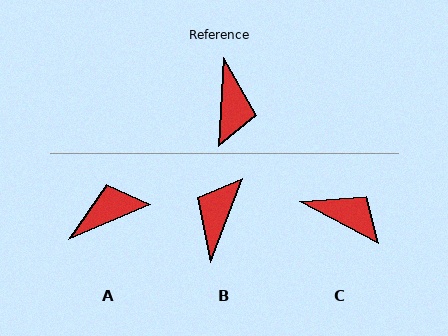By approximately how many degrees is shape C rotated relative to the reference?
Approximately 65 degrees counter-clockwise.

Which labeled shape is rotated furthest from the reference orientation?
B, about 163 degrees away.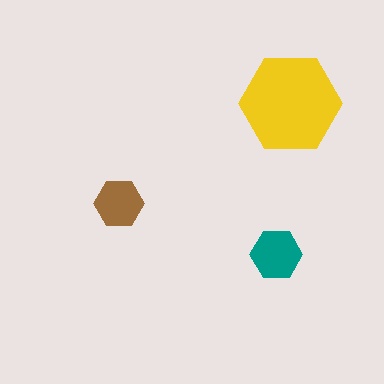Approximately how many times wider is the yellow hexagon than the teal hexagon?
About 2 times wider.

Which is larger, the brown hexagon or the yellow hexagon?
The yellow one.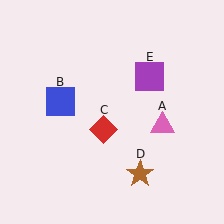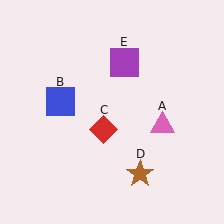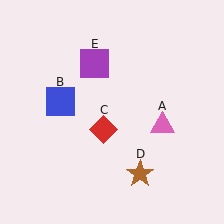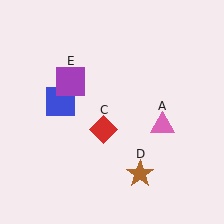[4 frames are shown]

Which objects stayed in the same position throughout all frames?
Pink triangle (object A) and blue square (object B) and red diamond (object C) and brown star (object D) remained stationary.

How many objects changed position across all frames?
1 object changed position: purple square (object E).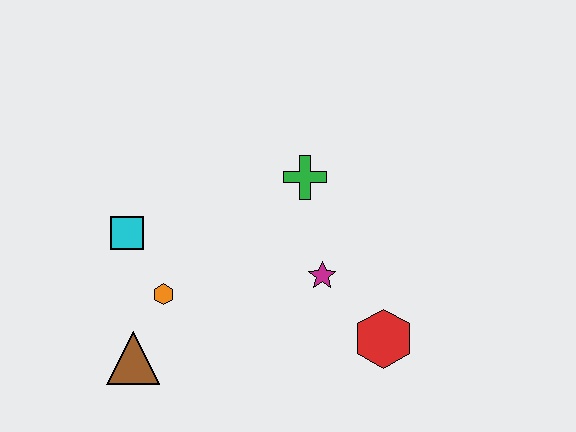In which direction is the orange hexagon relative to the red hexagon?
The orange hexagon is to the left of the red hexagon.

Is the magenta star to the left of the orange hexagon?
No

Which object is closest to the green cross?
The magenta star is closest to the green cross.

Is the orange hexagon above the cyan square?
No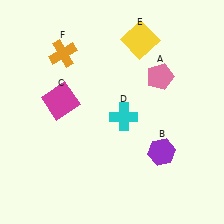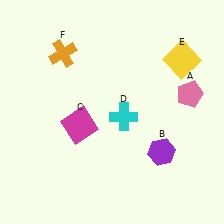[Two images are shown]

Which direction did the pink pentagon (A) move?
The pink pentagon (A) moved right.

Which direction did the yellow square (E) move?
The yellow square (E) moved right.